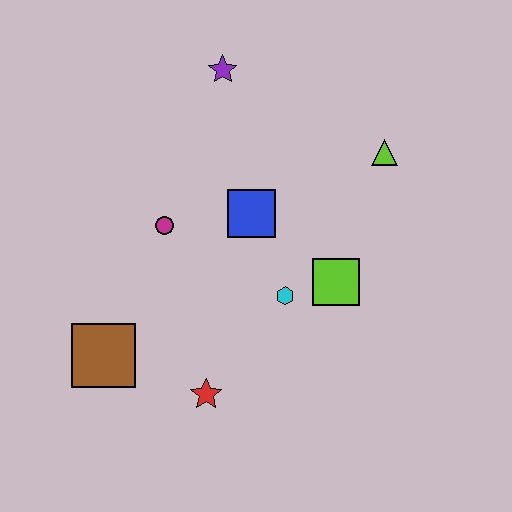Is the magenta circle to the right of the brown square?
Yes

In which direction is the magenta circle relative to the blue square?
The magenta circle is to the left of the blue square.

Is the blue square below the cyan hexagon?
No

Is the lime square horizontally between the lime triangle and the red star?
Yes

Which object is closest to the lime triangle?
The lime square is closest to the lime triangle.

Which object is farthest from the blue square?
The brown square is farthest from the blue square.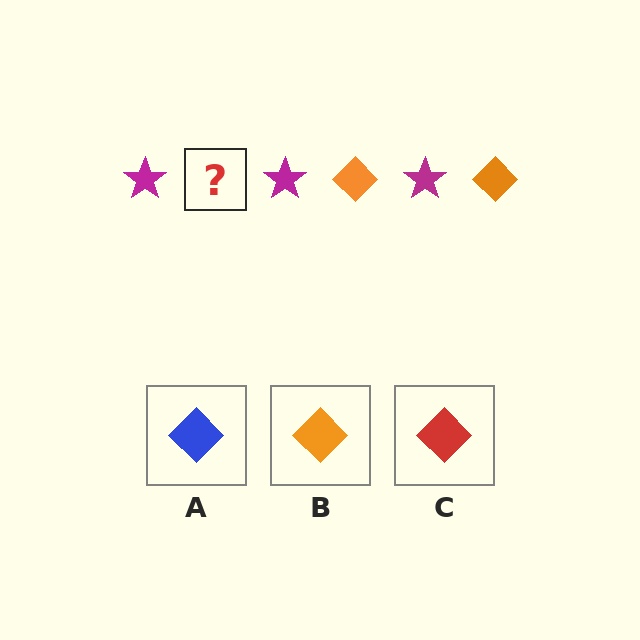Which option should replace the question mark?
Option B.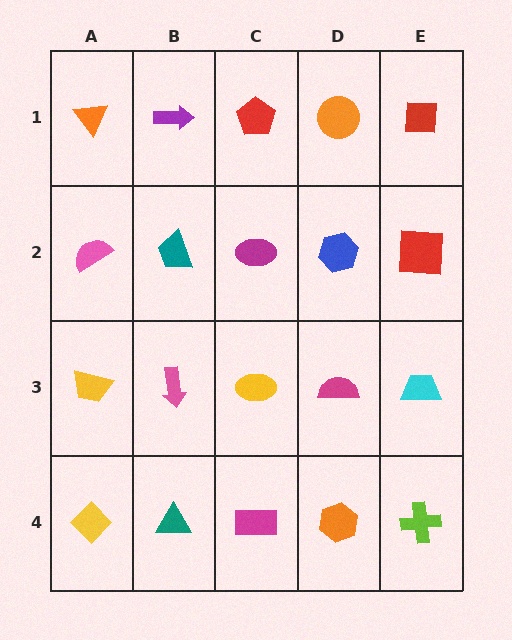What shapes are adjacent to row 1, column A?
A pink semicircle (row 2, column A), a purple arrow (row 1, column B).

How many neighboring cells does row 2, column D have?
4.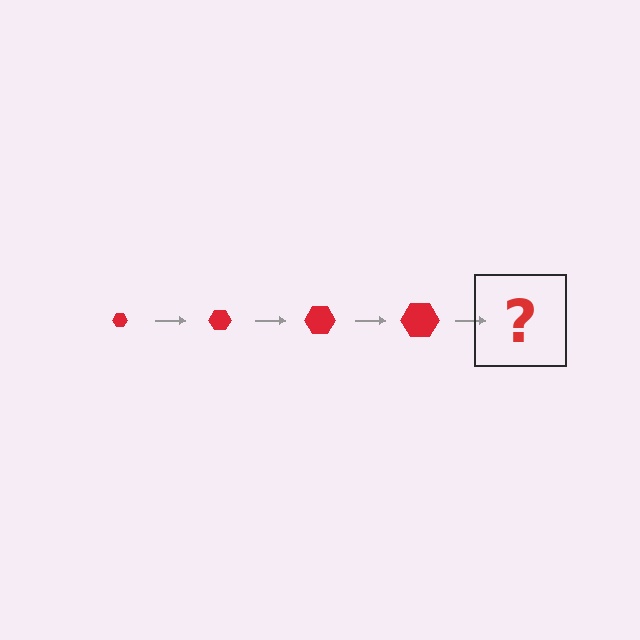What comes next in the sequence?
The next element should be a red hexagon, larger than the previous one.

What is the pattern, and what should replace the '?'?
The pattern is that the hexagon gets progressively larger each step. The '?' should be a red hexagon, larger than the previous one.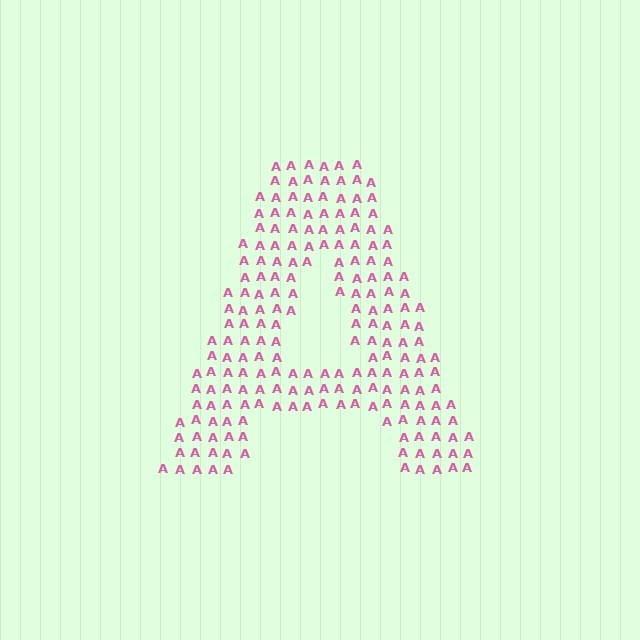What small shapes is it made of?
It is made of small letter A's.